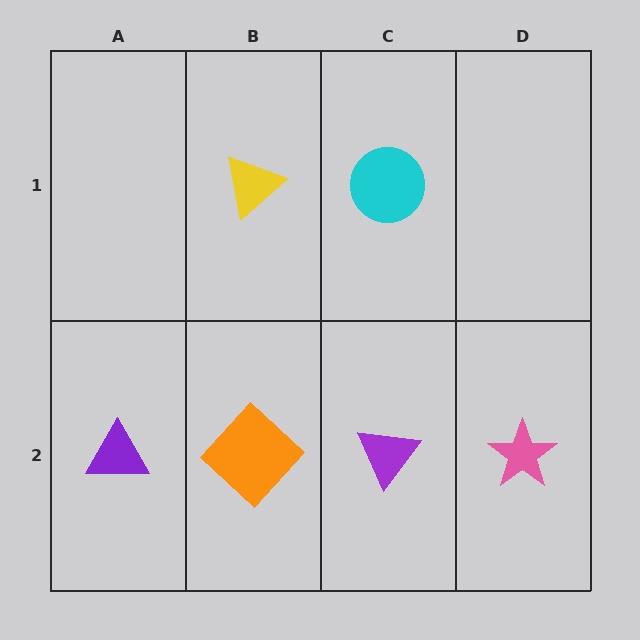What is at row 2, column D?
A pink star.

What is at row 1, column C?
A cyan circle.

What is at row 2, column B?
An orange diamond.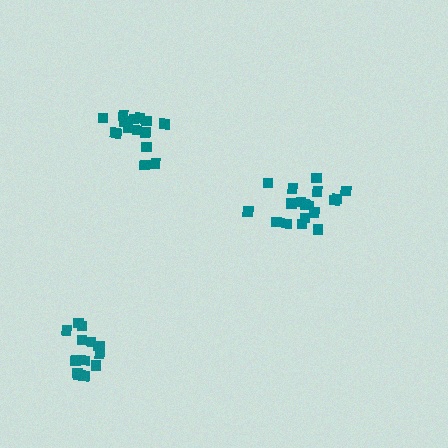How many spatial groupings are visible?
There are 3 spatial groupings.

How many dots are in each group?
Group 1: 19 dots, Group 2: 15 dots, Group 3: 14 dots (48 total).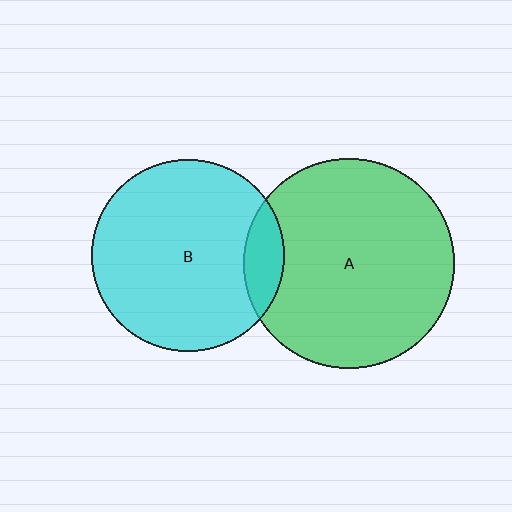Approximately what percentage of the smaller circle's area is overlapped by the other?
Approximately 10%.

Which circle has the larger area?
Circle A (green).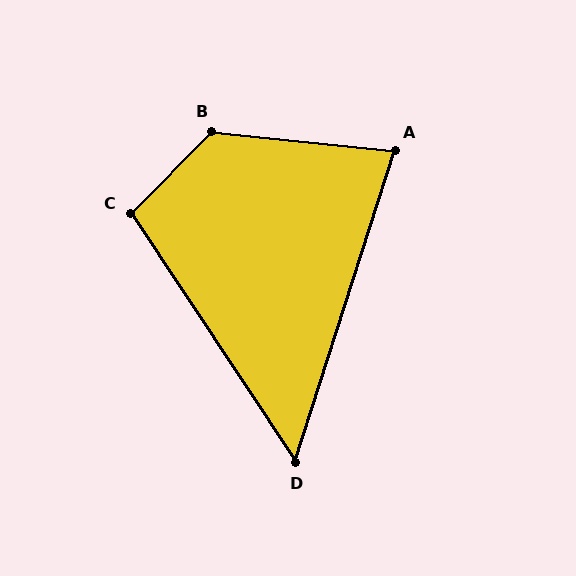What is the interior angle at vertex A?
Approximately 78 degrees (acute).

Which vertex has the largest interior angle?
B, at approximately 129 degrees.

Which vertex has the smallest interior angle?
D, at approximately 51 degrees.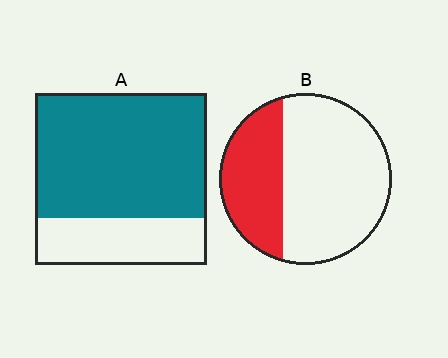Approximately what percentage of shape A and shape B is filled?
A is approximately 75% and B is approximately 35%.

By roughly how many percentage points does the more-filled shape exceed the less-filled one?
By roughly 40 percentage points (A over B).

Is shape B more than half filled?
No.